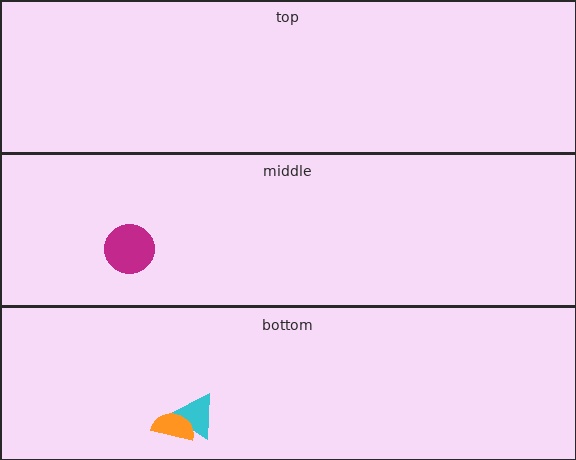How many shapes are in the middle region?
1.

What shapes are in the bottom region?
The cyan triangle, the orange semicircle.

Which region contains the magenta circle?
The middle region.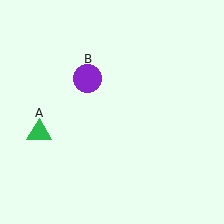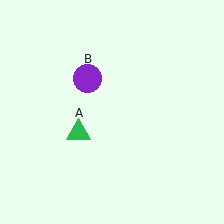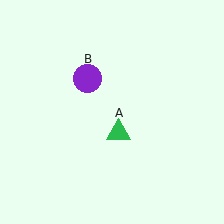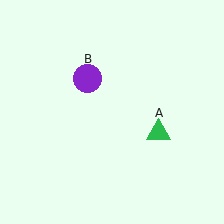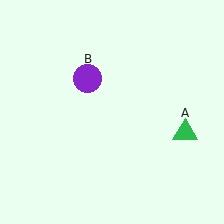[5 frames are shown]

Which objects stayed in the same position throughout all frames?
Purple circle (object B) remained stationary.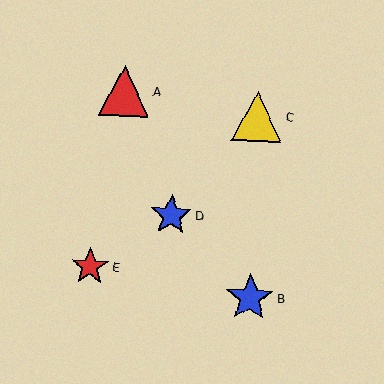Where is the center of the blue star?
The center of the blue star is at (171, 215).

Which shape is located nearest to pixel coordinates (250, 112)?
The yellow triangle (labeled C) at (257, 116) is nearest to that location.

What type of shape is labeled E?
Shape E is a red star.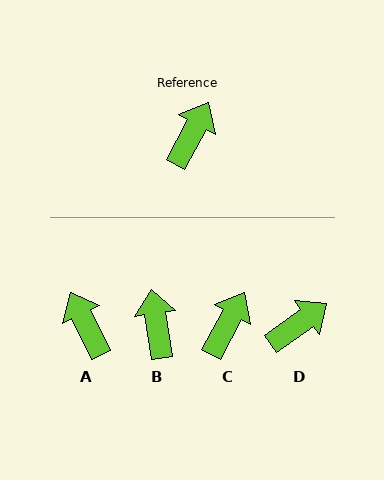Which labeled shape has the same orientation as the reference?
C.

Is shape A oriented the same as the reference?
No, it is off by about 54 degrees.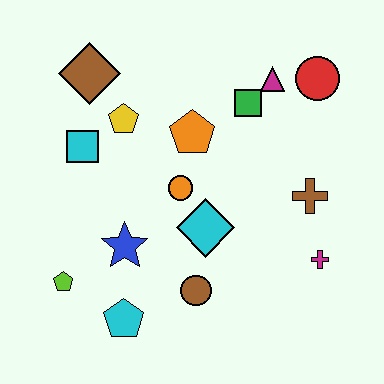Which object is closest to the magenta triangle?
The green square is closest to the magenta triangle.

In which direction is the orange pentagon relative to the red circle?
The orange pentagon is to the left of the red circle.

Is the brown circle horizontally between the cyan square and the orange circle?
No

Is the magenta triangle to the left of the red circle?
Yes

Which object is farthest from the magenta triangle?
The lime pentagon is farthest from the magenta triangle.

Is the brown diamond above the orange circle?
Yes